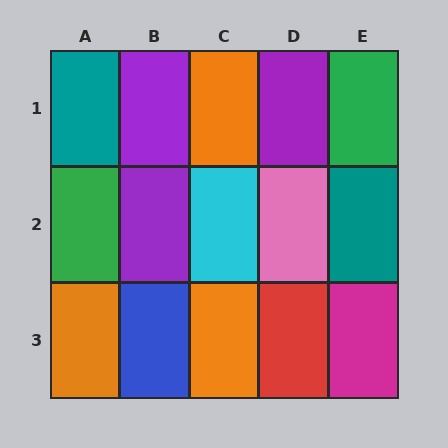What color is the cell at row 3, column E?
Magenta.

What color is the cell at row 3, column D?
Red.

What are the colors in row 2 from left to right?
Green, purple, cyan, pink, teal.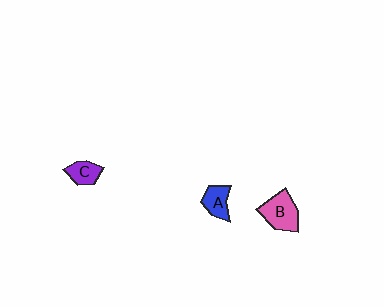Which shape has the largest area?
Shape B (pink).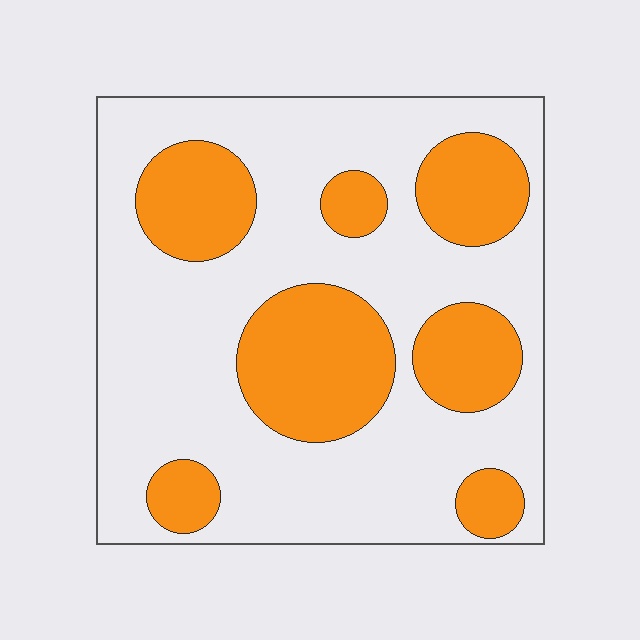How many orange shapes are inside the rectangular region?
7.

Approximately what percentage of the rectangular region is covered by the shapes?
Approximately 30%.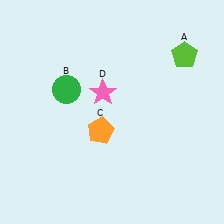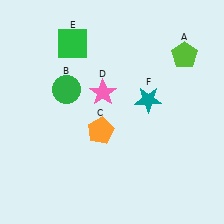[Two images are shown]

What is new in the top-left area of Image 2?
A green square (E) was added in the top-left area of Image 2.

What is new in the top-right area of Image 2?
A teal star (F) was added in the top-right area of Image 2.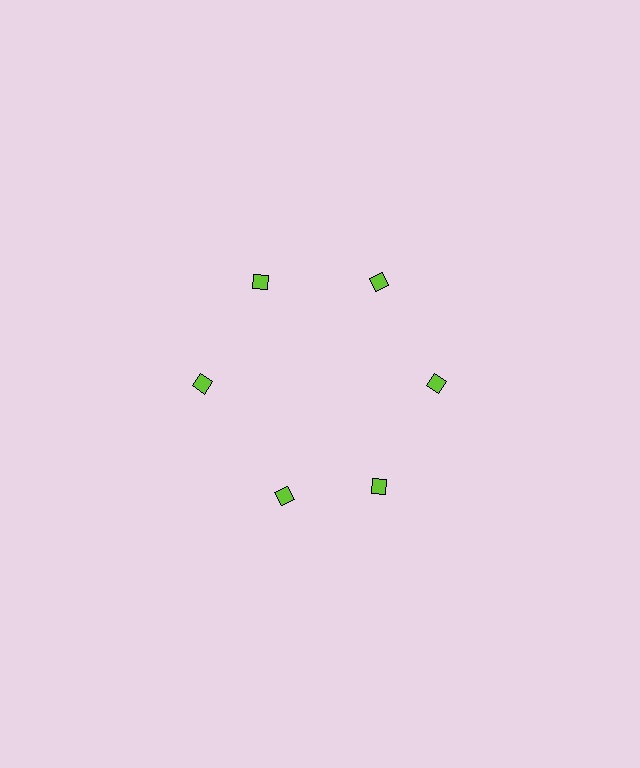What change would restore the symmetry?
The symmetry would be restored by rotating it back into even spacing with its neighbors so that all 6 diamonds sit at equal angles and equal distance from the center.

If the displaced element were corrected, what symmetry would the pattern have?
It would have 6-fold rotational symmetry — the pattern would map onto itself every 60 degrees.